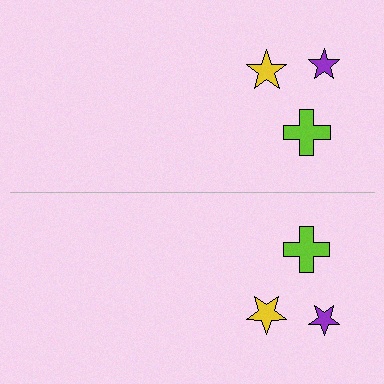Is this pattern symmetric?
Yes, this pattern has bilateral (reflection) symmetry.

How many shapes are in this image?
There are 6 shapes in this image.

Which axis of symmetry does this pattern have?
The pattern has a horizontal axis of symmetry running through the center of the image.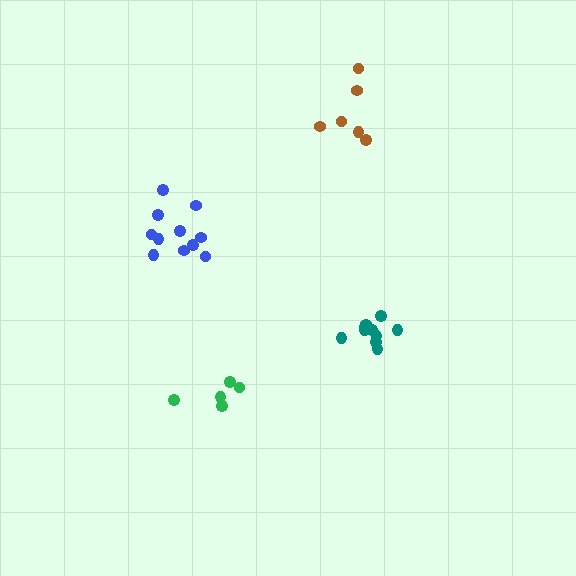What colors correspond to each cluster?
The clusters are colored: teal, blue, brown, green.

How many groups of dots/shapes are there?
There are 4 groups.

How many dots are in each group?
Group 1: 10 dots, Group 2: 11 dots, Group 3: 6 dots, Group 4: 5 dots (32 total).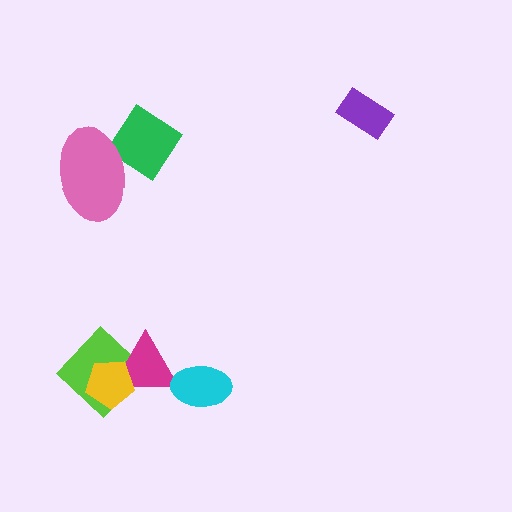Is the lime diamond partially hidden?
Yes, it is partially covered by another shape.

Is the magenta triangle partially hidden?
Yes, it is partially covered by another shape.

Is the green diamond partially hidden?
Yes, it is partially covered by another shape.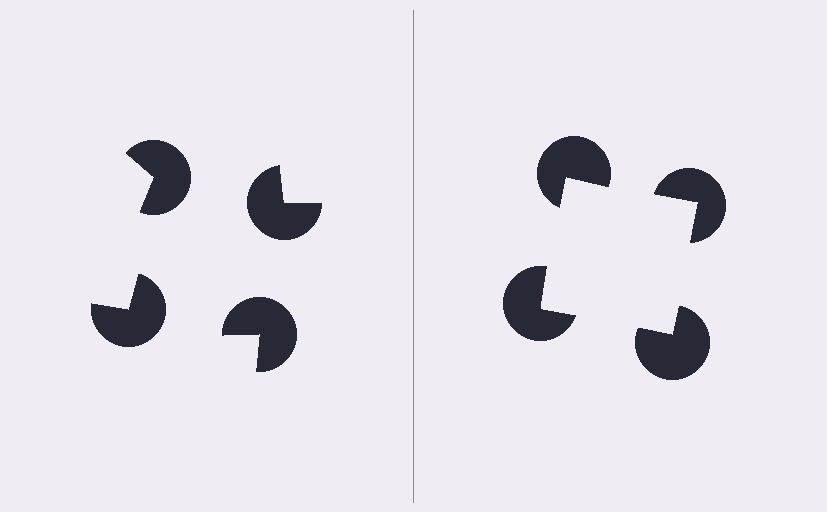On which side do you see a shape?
An illusory square appears on the right side. On the left side the wedge cuts are rotated, so no coherent shape forms.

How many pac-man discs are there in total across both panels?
8 — 4 on each side.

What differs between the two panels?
The pac-man discs are positioned identically on both sides; only the wedge orientations differ. On the right they align to a square; on the left they are misaligned.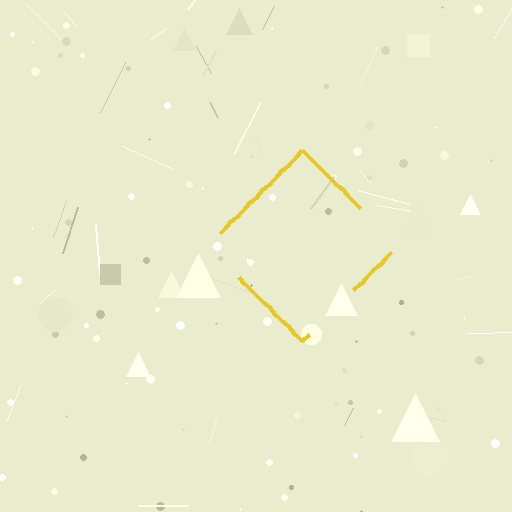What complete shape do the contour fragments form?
The contour fragments form a diamond.